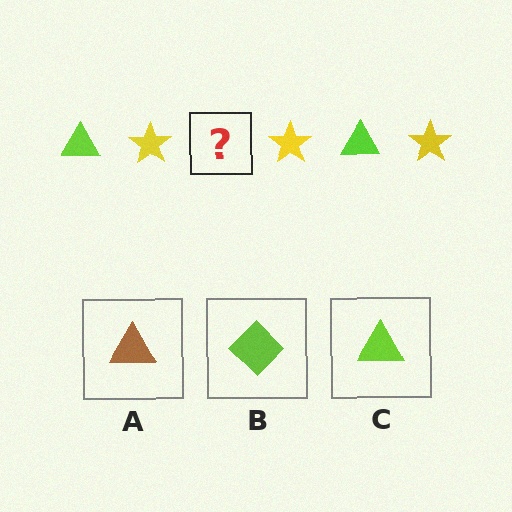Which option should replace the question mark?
Option C.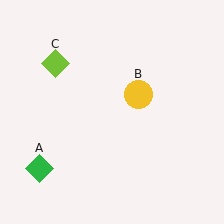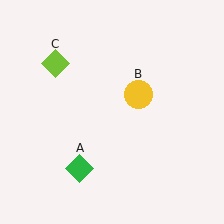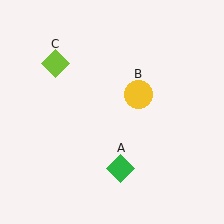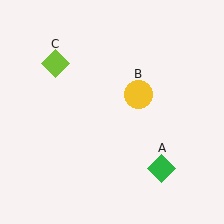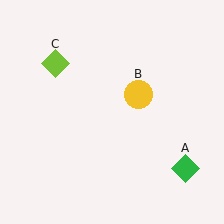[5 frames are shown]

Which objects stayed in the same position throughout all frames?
Yellow circle (object B) and lime diamond (object C) remained stationary.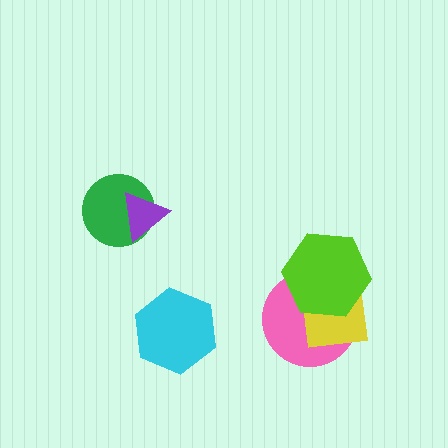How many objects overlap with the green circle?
1 object overlaps with the green circle.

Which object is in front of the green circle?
The purple triangle is in front of the green circle.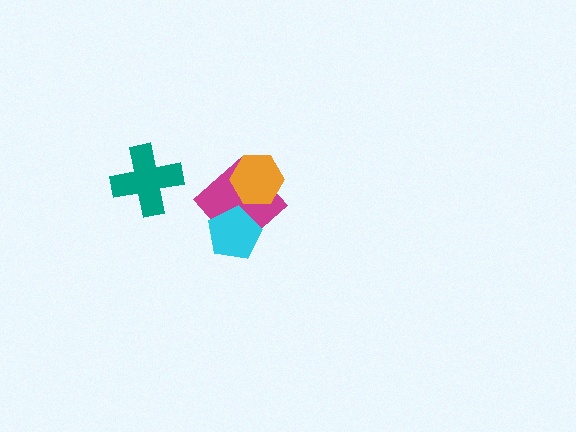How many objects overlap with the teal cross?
0 objects overlap with the teal cross.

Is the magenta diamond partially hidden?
Yes, it is partially covered by another shape.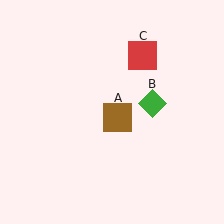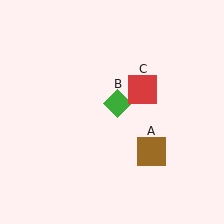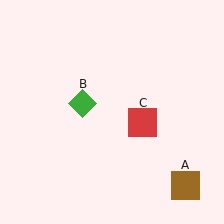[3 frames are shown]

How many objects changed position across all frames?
3 objects changed position: brown square (object A), green diamond (object B), red square (object C).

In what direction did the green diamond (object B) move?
The green diamond (object B) moved left.